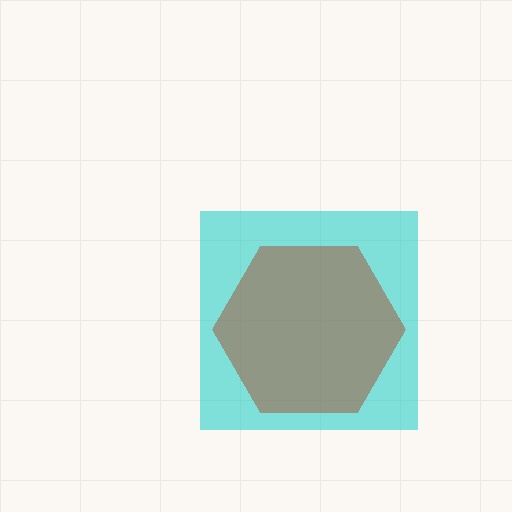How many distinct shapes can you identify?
There are 2 distinct shapes: a cyan square, a brown hexagon.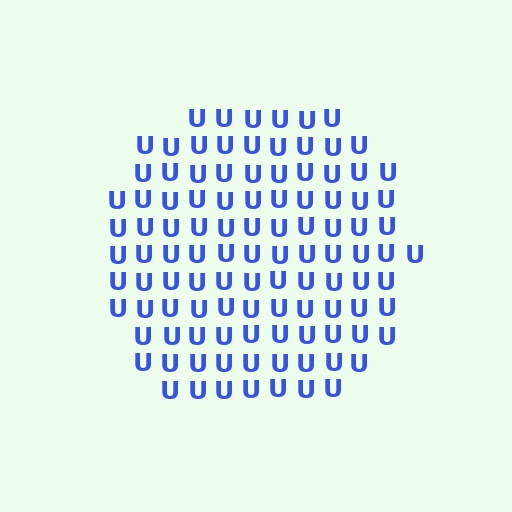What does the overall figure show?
The overall figure shows a circle.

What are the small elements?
The small elements are letter U's.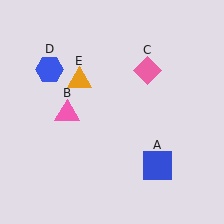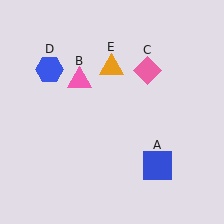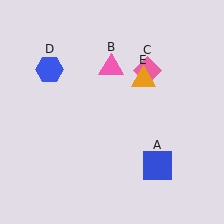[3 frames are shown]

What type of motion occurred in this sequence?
The pink triangle (object B), orange triangle (object E) rotated clockwise around the center of the scene.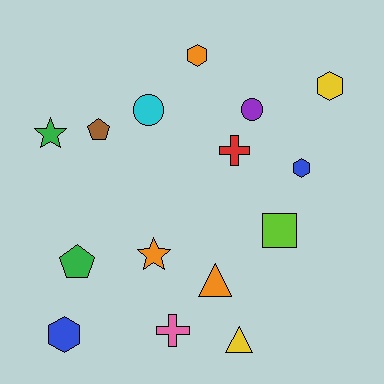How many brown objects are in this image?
There is 1 brown object.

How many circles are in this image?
There are 2 circles.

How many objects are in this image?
There are 15 objects.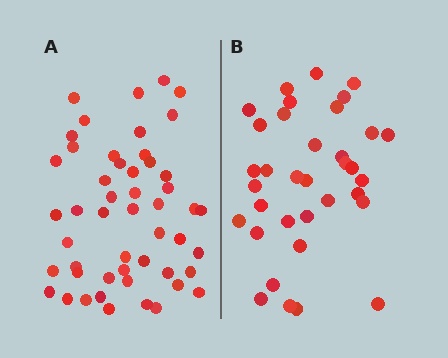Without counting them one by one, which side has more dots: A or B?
Region A (the left region) has more dots.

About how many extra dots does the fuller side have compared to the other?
Region A has approximately 15 more dots than region B.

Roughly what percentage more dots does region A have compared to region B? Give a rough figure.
About 45% more.